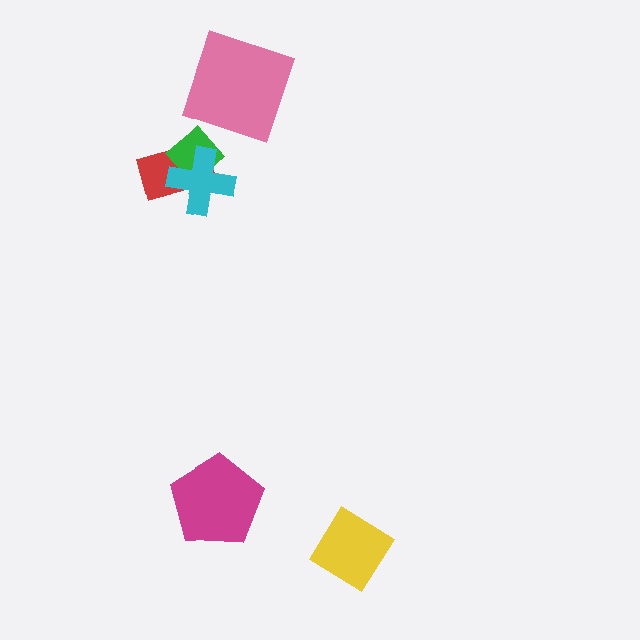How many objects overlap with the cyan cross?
2 objects overlap with the cyan cross.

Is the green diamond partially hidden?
Yes, it is partially covered by another shape.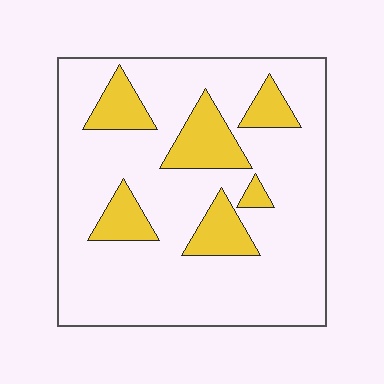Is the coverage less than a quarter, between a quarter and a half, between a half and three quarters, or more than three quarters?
Less than a quarter.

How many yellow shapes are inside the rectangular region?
6.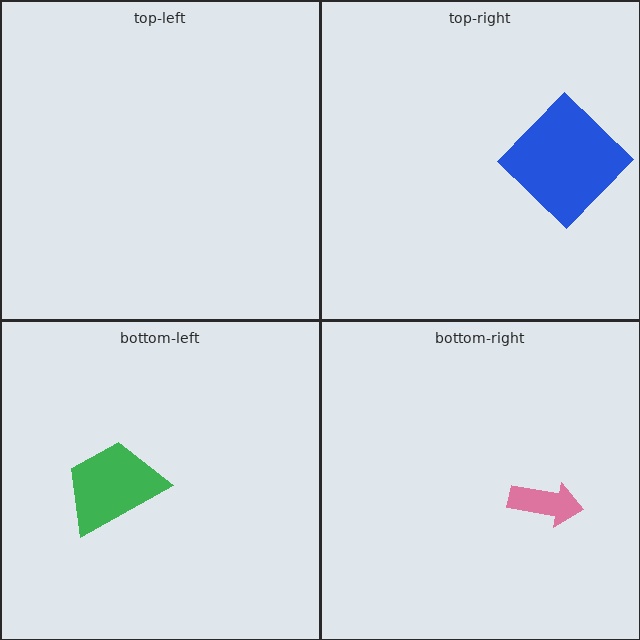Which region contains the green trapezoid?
The bottom-left region.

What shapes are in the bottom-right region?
The pink arrow.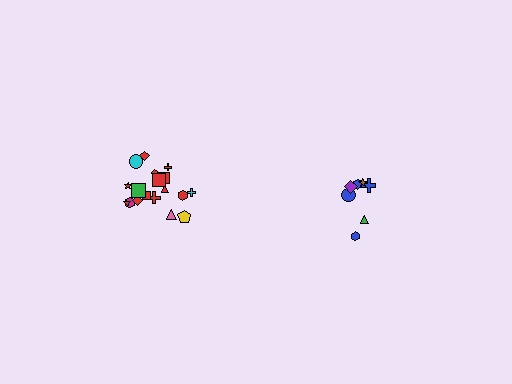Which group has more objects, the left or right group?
The left group.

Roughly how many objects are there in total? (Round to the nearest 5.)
Roughly 25 objects in total.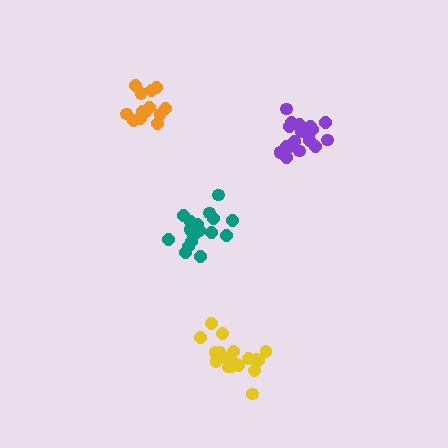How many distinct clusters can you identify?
There are 4 distinct clusters.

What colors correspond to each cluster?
The clusters are colored: orange, yellow, teal, purple.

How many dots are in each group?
Group 1: 13 dots, Group 2: 18 dots, Group 3: 18 dots, Group 4: 18 dots (67 total).